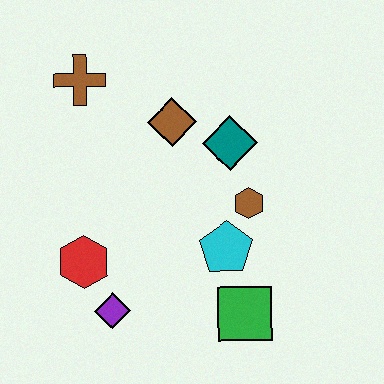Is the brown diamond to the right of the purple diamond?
Yes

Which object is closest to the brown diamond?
The teal diamond is closest to the brown diamond.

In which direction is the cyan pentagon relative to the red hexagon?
The cyan pentagon is to the right of the red hexagon.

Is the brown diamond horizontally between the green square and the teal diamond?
No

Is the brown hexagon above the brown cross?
No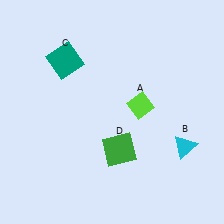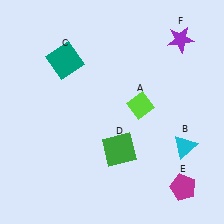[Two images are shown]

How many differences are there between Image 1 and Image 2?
There are 2 differences between the two images.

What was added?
A magenta pentagon (E), a purple star (F) were added in Image 2.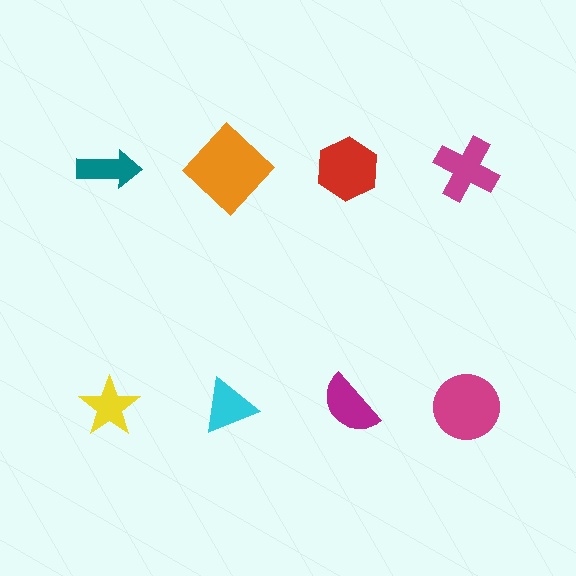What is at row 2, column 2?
A cyan triangle.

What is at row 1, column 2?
An orange diamond.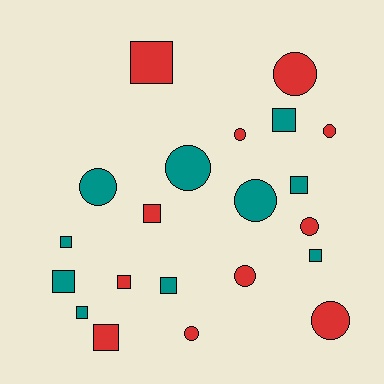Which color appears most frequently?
Red, with 11 objects.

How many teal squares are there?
There are 7 teal squares.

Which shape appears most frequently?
Square, with 11 objects.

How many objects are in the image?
There are 21 objects.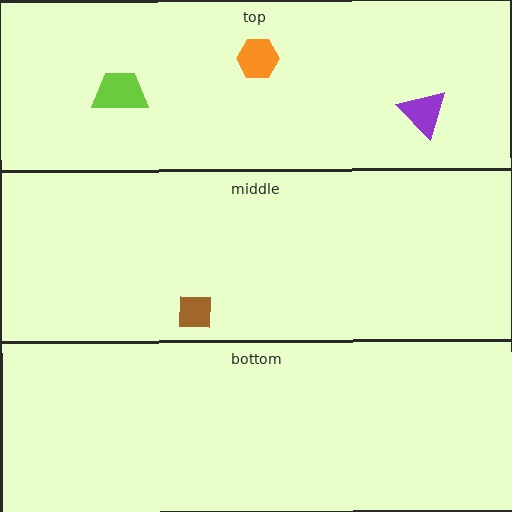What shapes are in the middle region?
The brown square.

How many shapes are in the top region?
3.